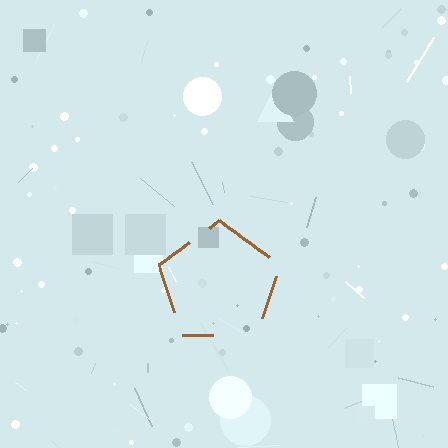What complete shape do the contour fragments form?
The contour fragments form a pentagon.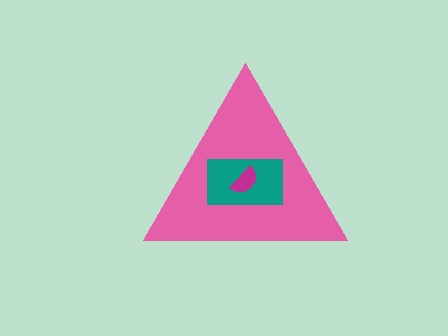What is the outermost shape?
The pink triangle.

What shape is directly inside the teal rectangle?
The magenta semicircle.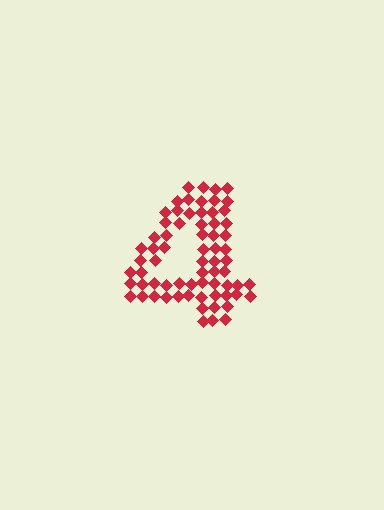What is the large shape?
The large shape is the digit 4.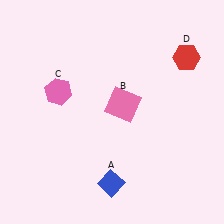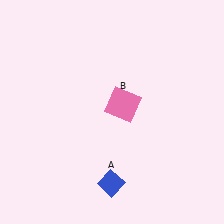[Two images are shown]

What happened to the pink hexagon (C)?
The pink hexagon (C) was removed in Image 2. It was in the top-left area of Image 1.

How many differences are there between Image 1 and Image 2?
There are 2 differences between the two images.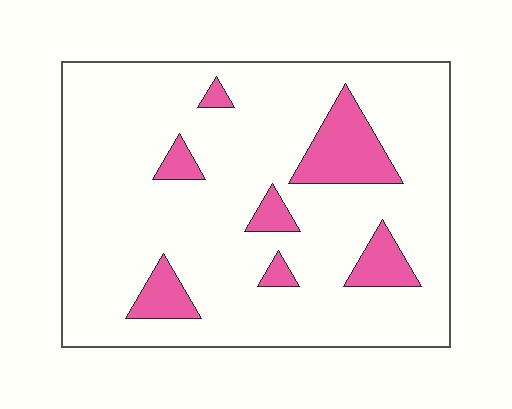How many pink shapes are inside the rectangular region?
7.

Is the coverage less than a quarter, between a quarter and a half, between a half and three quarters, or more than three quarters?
Less than a quarter.